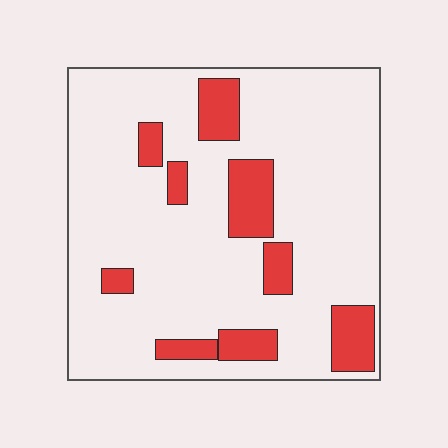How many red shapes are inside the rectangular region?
9.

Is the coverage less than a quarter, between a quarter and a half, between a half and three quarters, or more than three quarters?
Less than a quarter.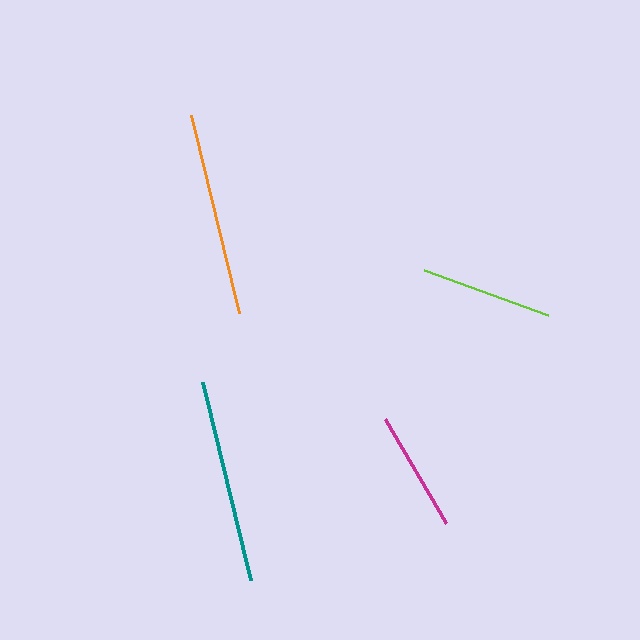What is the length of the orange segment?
The orange segment is approximately 203 pixels long.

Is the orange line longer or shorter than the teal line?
The teal line is longer than the orange line.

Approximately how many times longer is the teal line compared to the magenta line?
The teal line is approximately 1.7 times the length of the magenta line.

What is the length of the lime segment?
The lime segment is approximately 132 pixels long.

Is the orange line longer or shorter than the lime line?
The orange line is longer than the lime line.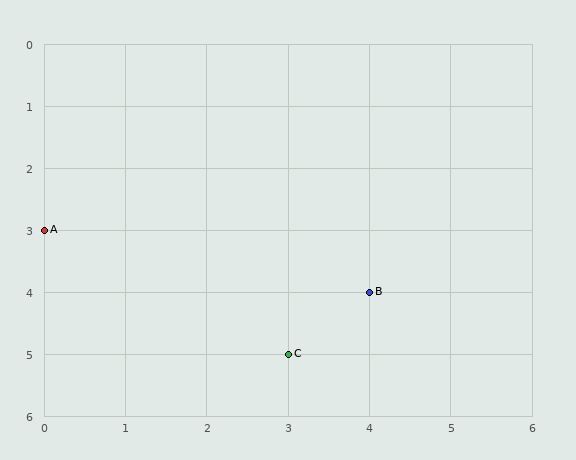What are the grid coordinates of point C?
Point C is at grid coordinates (3, 5).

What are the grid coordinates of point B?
Point B is at grid coordinates (4, 4).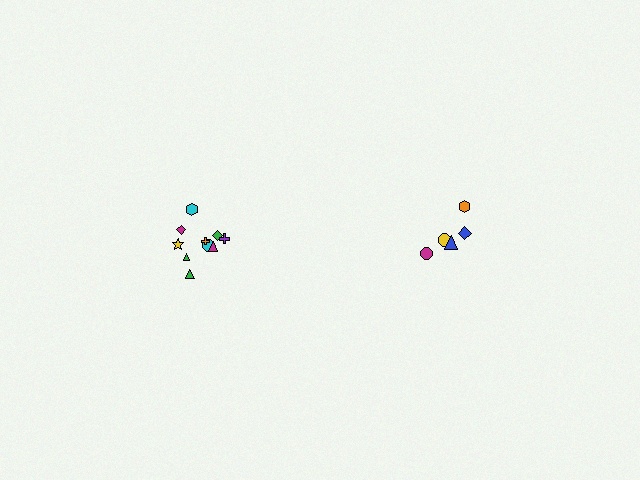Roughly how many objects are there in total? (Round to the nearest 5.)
Roughly 15 objects in total.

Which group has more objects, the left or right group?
The left group.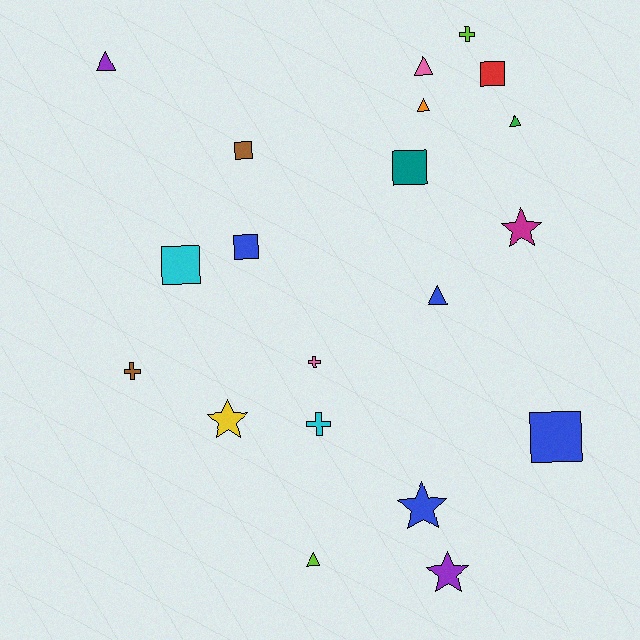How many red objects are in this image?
There is 1 red object.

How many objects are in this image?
There are 20 objects.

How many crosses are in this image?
There are 4 crosses.